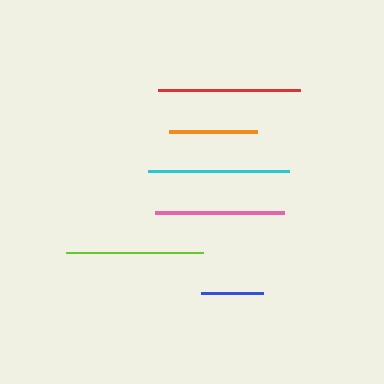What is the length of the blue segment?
The blue segment is approximately 62 pixels long.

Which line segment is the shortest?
The blue line is the shortest at approximately 62 pixels.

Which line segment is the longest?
The red line is the longest at approximately 143 pixels.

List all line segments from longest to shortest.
From longest to shortest: red, cyan, lime, pink, orange, blue.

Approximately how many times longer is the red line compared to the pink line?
The red line is approximately 1.1 times the length of the pink line.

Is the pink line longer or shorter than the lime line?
The lime line is longer than the pink line.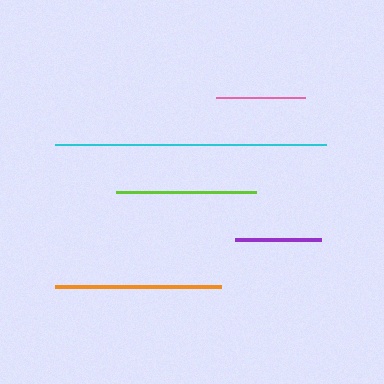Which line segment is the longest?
The cyan line is the longest at approximately 270 pixels.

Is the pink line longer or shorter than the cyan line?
The cyan line is longer than the pink line.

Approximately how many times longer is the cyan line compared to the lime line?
The cyan line is approximately 1.9 times the length of the lime line.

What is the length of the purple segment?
The purple segment is approximately 86 pixels long.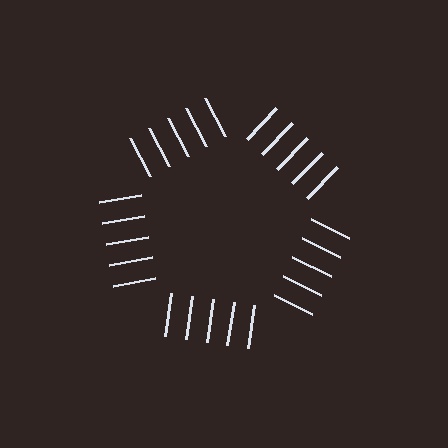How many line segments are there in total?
25 — 5 along each of the 5 edges.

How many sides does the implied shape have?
5 sides — the line-ends trace a pentagon.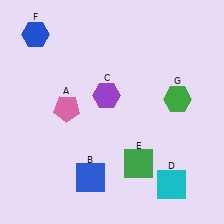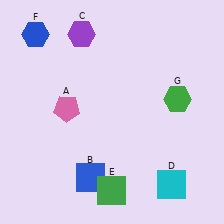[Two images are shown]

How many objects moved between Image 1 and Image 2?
2 objects moved between the two images.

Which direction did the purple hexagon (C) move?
The purple hexagon (C) moved up.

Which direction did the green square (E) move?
The green square (E) moved left.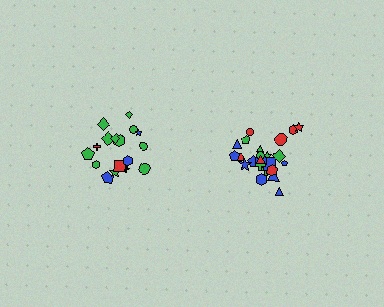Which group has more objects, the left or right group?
The right group.